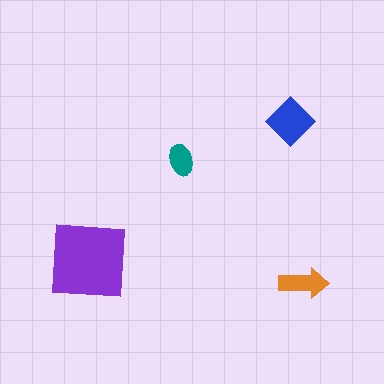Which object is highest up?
The blue diamond is topmost.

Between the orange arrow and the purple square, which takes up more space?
The purple square.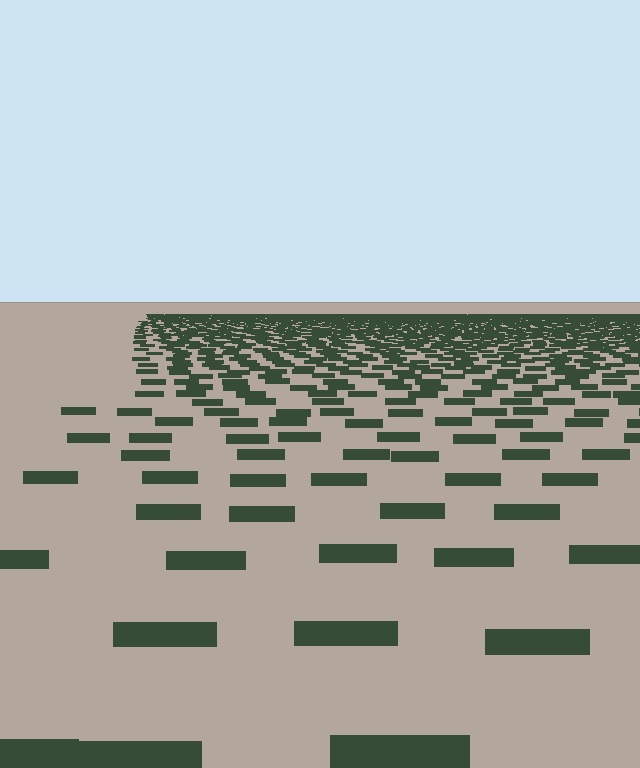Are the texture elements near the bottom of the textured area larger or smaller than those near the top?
Larger. Near the bottom, elements are closer to the viewer and appear at a bigger on-screen size.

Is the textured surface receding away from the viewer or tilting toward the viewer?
The surface is receding away from the viewer. Texture elements get smaller and denser toward the top.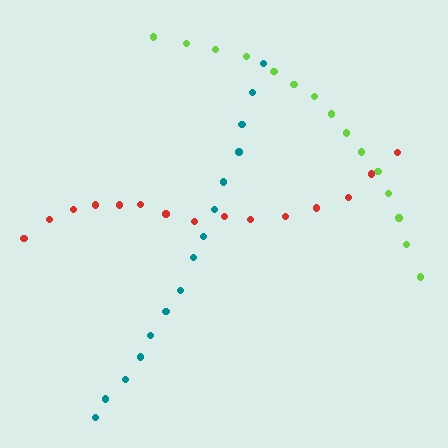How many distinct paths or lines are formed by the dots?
There are 3 distinct paths.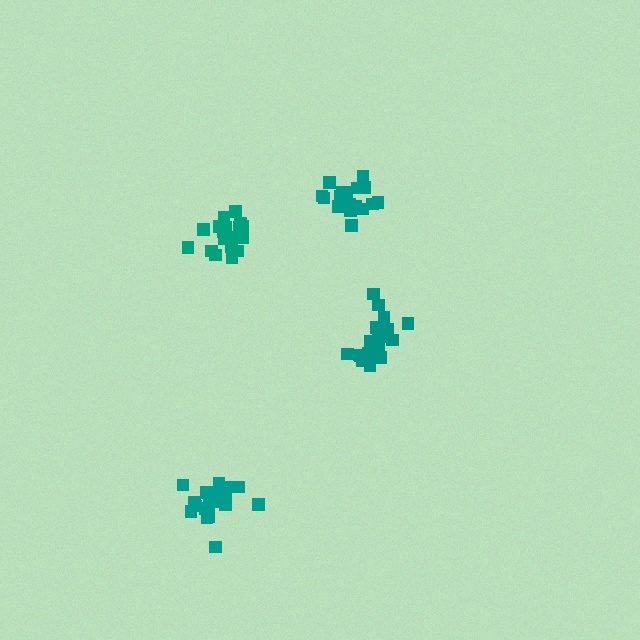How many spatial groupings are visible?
There are 4 spatial groupings.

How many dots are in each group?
Group 1: 20 dots, Group 2: 19 dots, Group 3: 18 dots, Group 4: 21 dots (78 total).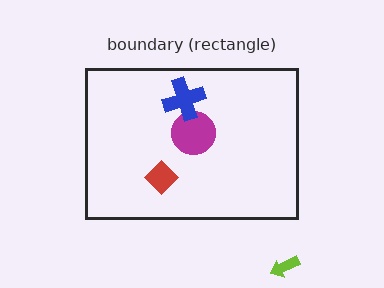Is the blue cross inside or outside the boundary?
Inside.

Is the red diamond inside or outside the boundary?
Inside.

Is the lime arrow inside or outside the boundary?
Outside.